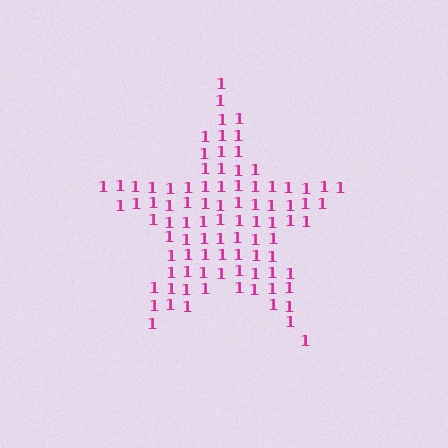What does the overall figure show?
The overall figure shows a star.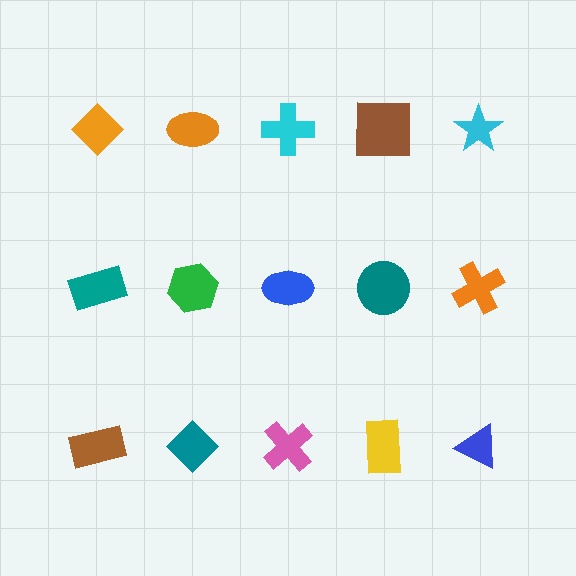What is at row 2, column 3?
A blue ellipse.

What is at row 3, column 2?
A teal diamond.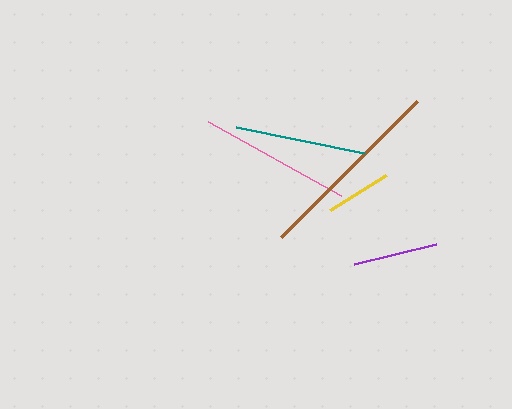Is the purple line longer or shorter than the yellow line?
The purple line is longer than the yellow line.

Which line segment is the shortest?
The yellow line is the shortest at approximately 66 pixels.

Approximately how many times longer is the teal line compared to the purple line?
The teal line is approximately 1.6 times the length of the purple line.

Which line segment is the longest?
The brown line is the longest at approximately 193 pixels.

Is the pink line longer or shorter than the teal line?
The pink line is longer than the teal line.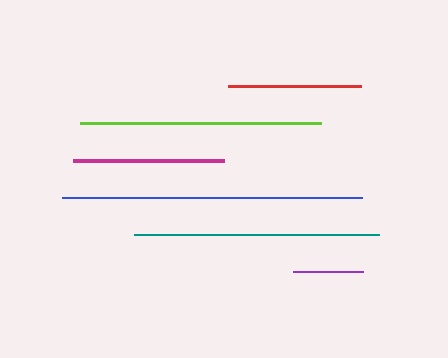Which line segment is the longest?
The blue line is the longest at approximately 300 pixels.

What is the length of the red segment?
The red segment is approximately 133 pixels long.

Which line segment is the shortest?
The purple line is the shortest at approximately 70 pixels.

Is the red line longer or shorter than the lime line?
The lime line is longer than the red line.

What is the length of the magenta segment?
The magenta segment is approximately 151 pixels long.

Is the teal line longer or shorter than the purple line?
The teal line is longer than the purple line.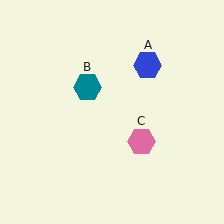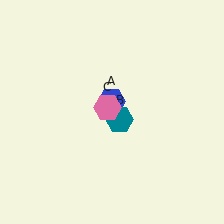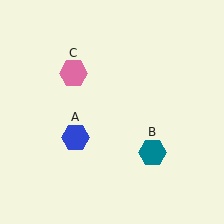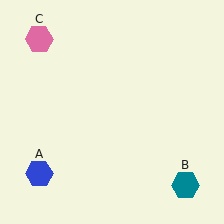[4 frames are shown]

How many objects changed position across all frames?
3 objects changed position: blue hexagon (object A), teal hexagon (object B), pink hexagon (object C).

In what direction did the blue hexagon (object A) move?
The blue hexagon (object A) moved down and to the left.